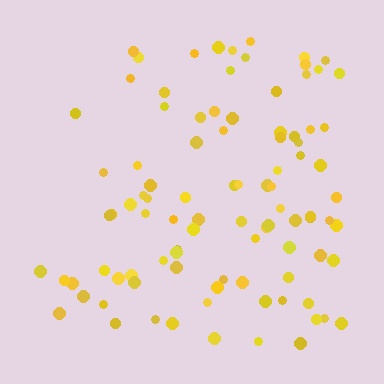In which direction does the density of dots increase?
From left to right, with the right side densest.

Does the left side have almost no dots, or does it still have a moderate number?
Still a moderate number, just noticeably fewer than the right.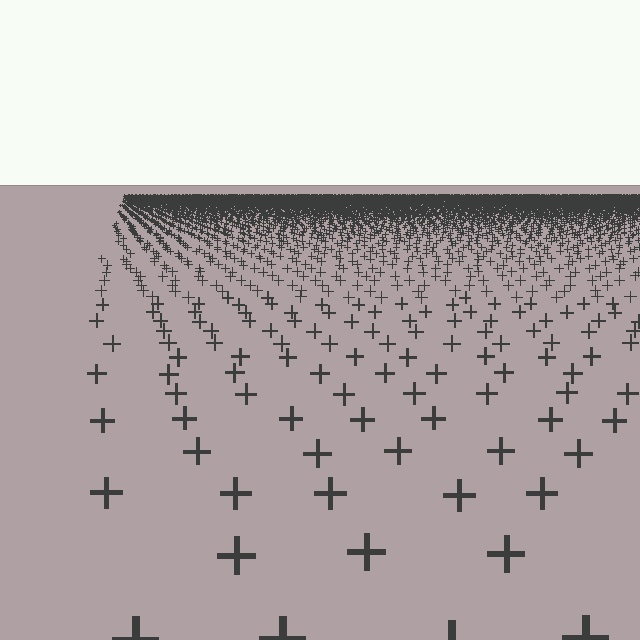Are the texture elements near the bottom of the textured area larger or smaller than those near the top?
Larger. Near the bottom, elements are closer to the viewer and appear at a bigger on-screen size.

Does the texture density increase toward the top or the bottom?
Density increases toward the top.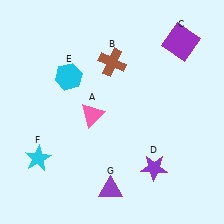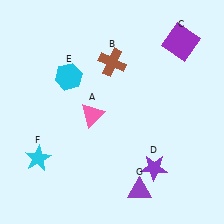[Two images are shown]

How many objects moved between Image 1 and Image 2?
1 object moved between the two images.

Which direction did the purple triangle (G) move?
The purple triangle (G) moved right.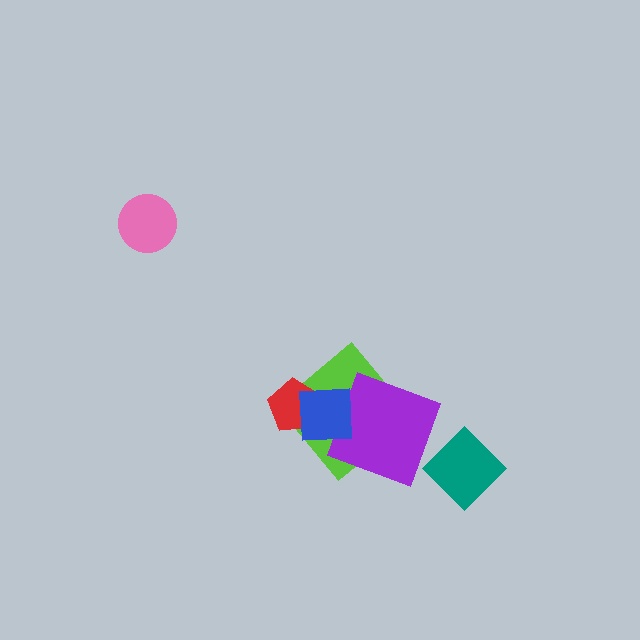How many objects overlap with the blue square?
3 objects overlap with the blue square.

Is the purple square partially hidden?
Yes, it is partially covered by another shape.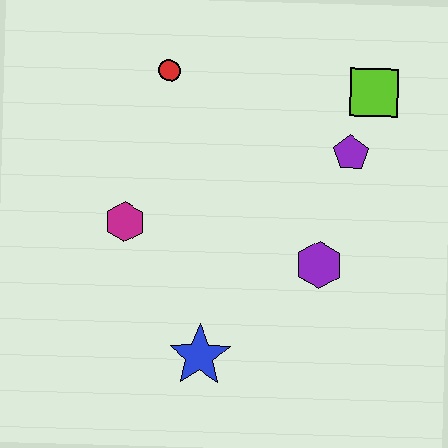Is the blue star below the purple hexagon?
Yes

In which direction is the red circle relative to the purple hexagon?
The red circle is above the purple hexagon.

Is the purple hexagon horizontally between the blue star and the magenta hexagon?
No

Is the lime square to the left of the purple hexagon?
No